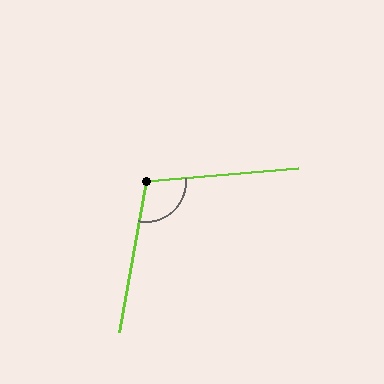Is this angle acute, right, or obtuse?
It is obtuse.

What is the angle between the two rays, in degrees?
Approximately 105 degrees.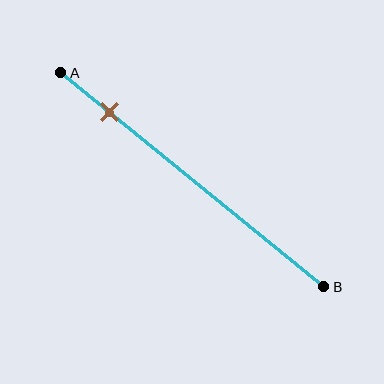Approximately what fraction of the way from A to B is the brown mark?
The brown mark is approximately 20% of the way from A to B.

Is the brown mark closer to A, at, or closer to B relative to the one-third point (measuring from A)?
The brown mark is closer to point A than the one-third point of segment AB.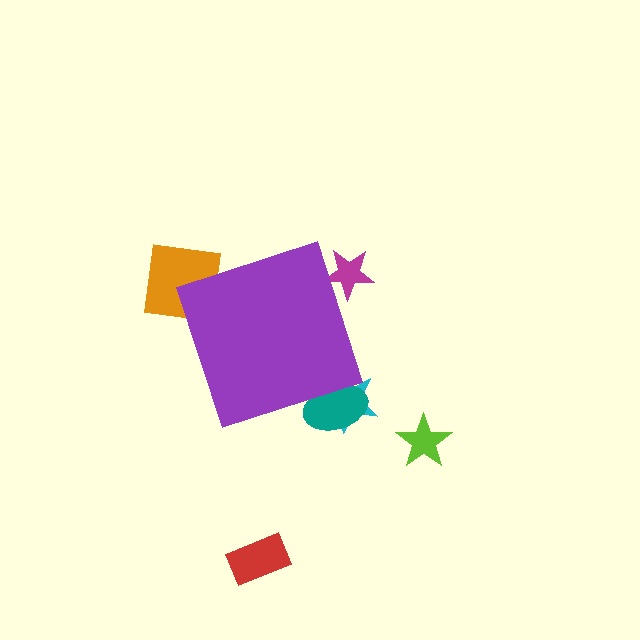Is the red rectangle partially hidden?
No, the red rectangle is fully visible.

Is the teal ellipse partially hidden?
Yes, the teal ellipse is partially hidden behind the purple diamond.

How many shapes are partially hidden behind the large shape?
4 shapes are partially hidden.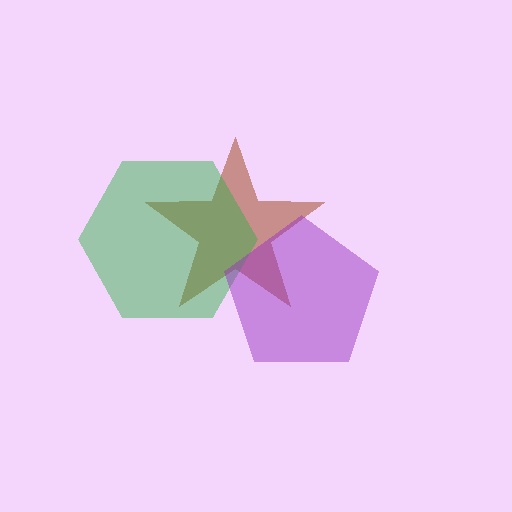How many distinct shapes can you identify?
There are 3 distinct shapes: a brown star, a green hexagon, a purple pentagon.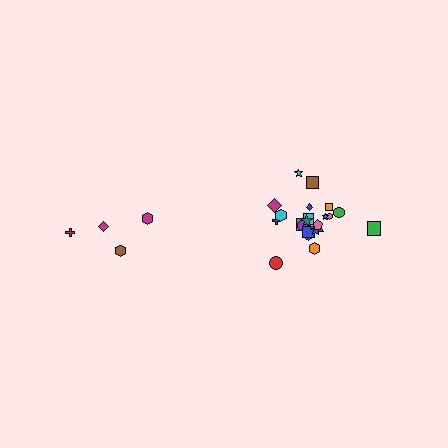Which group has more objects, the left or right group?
The right group.